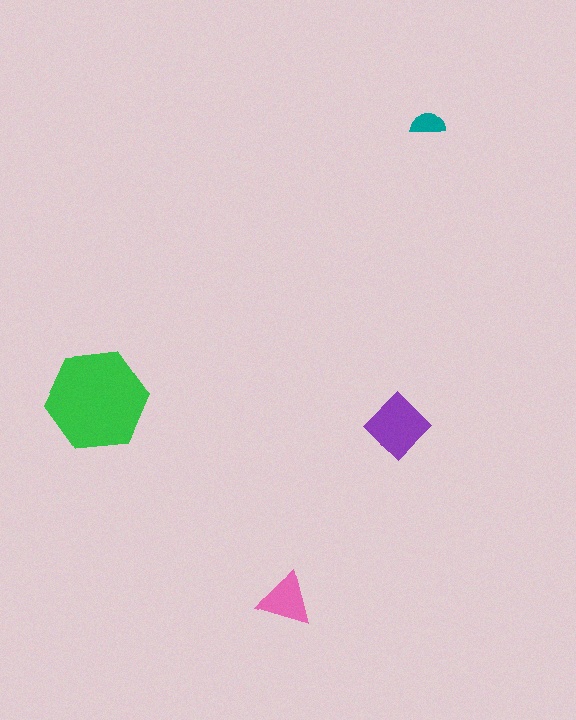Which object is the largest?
The green hexagon.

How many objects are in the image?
There are 4 objects in the image.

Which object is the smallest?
The teal semicircle.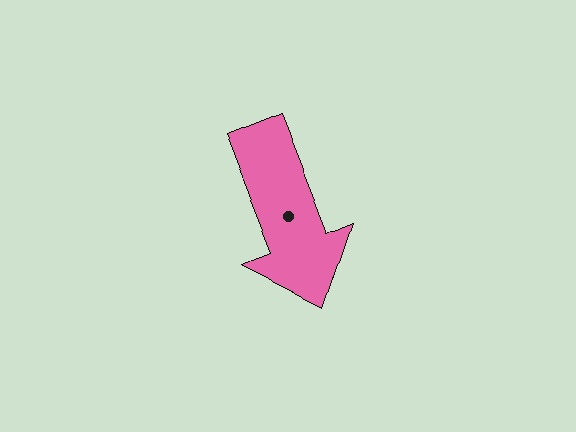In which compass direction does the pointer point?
South.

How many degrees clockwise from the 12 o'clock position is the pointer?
Approximately 159 degrees.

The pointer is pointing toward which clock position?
Roughly 5 o'clock.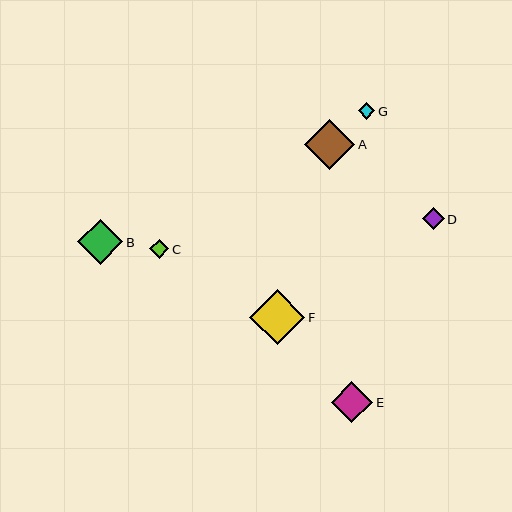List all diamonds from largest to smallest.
From largest to smallest: F, A, B, E, D, C, G.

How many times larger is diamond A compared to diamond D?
Diamond A is approximately 2.3 times the size of diamond D.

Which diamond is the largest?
Diamond F is the largest with a size of approximately 55 pixels.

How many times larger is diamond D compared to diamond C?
Diamond D is approximately 1.1 times the size of diamond C.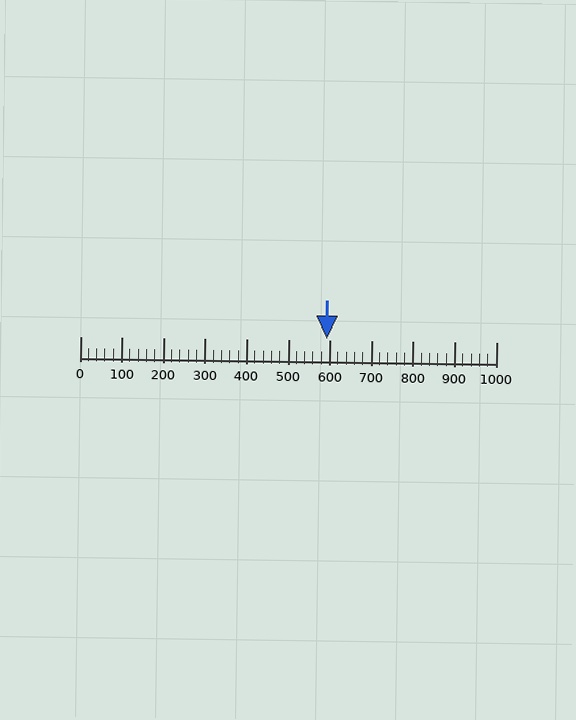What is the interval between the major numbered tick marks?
The major tick marks are spaced 100 units apart.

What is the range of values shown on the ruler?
The ruler shows values from 0 to 1000.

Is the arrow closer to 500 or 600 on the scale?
The arrow is closer to 600.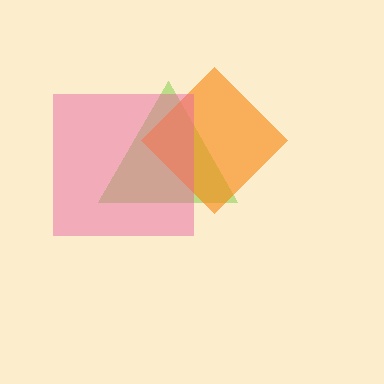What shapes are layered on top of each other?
The layered shapes are: a lime triangle, an orange diamond, a pink square.